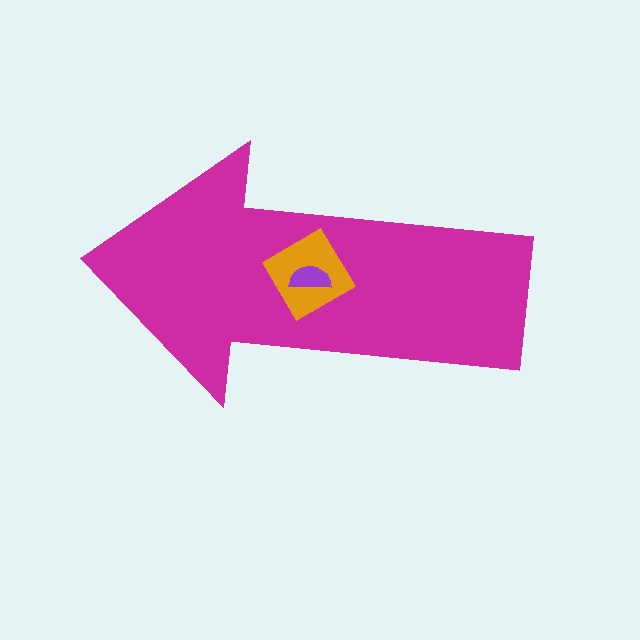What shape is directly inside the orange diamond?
The purple semicircle.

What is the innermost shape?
The purple semicircle.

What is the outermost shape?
The magenta arrow.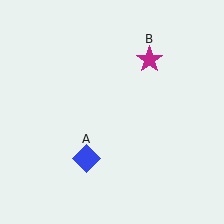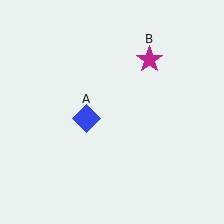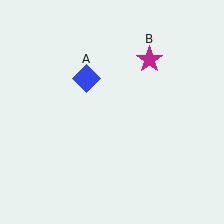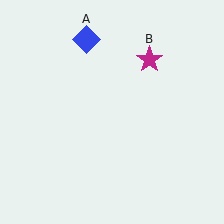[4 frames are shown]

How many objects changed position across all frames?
1 object changed position: blue diamond (object A).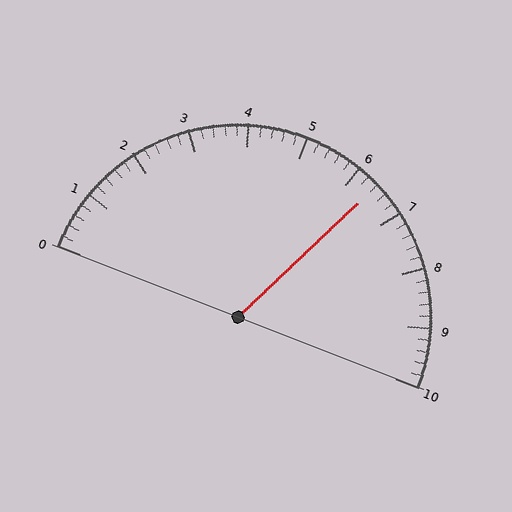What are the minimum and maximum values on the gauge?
The gauge ranges from 0 to 10.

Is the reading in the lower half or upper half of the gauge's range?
The reading is in the upper half of the range (0 to 10).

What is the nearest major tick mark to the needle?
The nearest major tick mark is 6.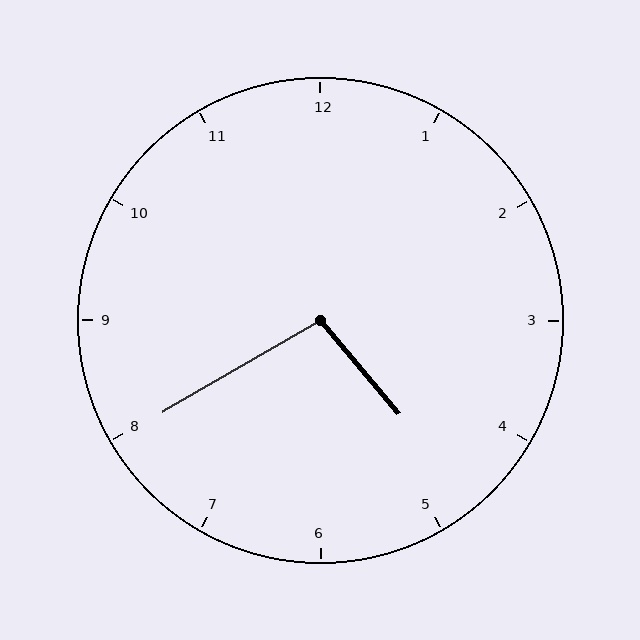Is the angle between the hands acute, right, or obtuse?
It is obtuse.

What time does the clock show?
4:40.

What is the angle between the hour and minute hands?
Approximately 100 degrees.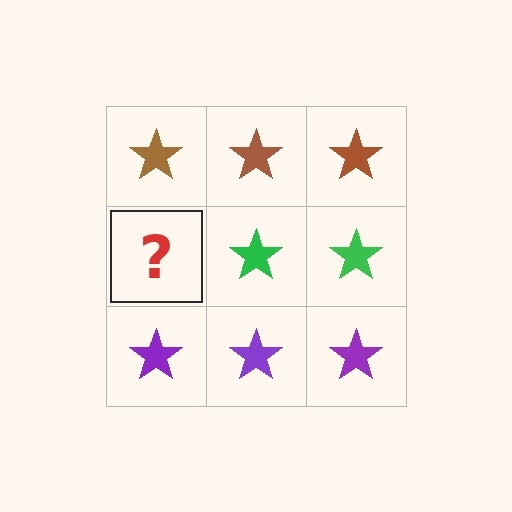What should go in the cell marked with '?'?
The missing cell should contain a green star.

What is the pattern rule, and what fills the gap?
The rule is that each row has a consistent color. The gap should be filled with a green star.